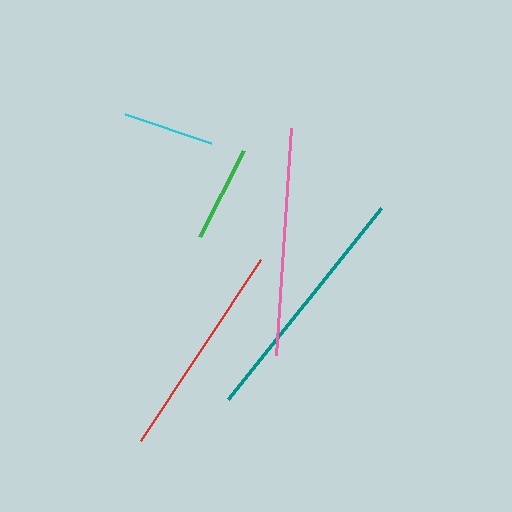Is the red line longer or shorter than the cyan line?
The red line is longer than the cyan line.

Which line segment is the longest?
The teal line is the longest at approximately 245 pixels.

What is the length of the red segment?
The red segment is approximately 217 pixels long.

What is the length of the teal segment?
The teal segment is approximately 245 pixels long.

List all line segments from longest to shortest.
From longest to shortest: teal, pink, red, green, cyan.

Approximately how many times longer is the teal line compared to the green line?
The teal line is approximately 2.5 times the length of the green line.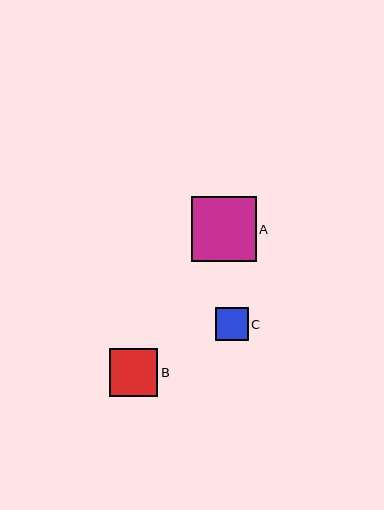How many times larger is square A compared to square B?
Square A is approximately 1.3 times the size of square B.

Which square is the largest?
Square A is the largest with a size of approximately 65 pixels.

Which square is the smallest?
Square C is the smallest with a size of approximately 33 pixels.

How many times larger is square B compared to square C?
Square B is approximately 1.5 times the size of square C.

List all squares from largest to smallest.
From largest to smallest: A, B, C.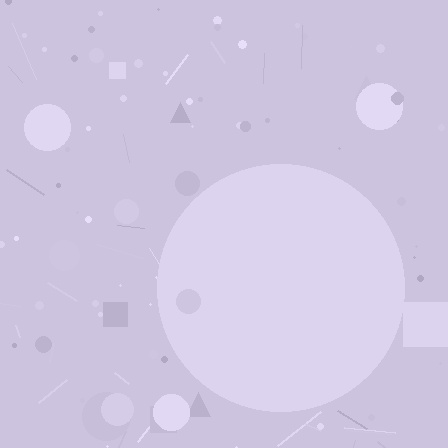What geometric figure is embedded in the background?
A circle is embedded in the background.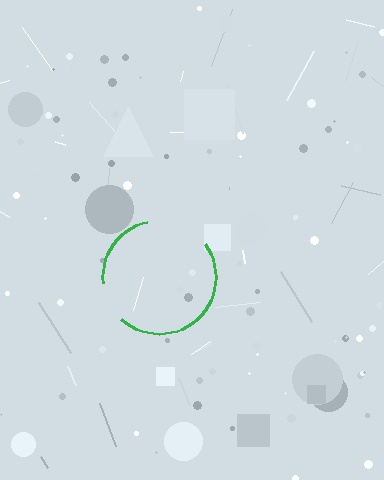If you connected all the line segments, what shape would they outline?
They would outline a circle.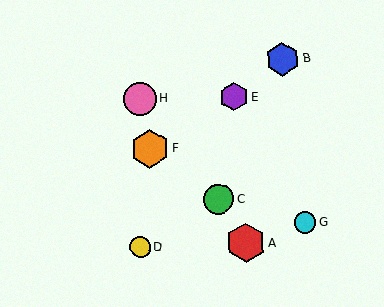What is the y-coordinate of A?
Object A is at y≈243.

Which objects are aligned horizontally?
Objects E, H are aligned horizontally.